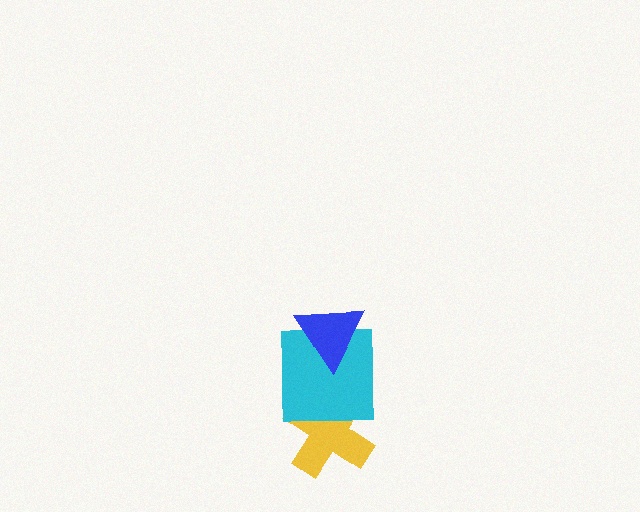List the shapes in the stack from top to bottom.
From top to bottom: the blue triangle, the cyan square, the yellow cross.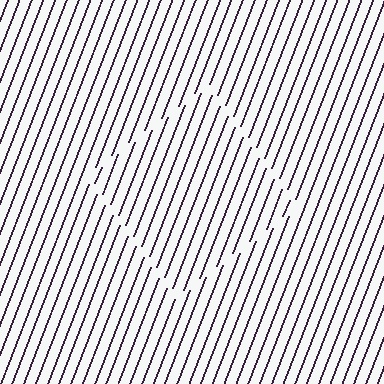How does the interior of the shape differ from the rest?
The interior of the shape contains the same grating, shifted by half a period — the contour is defined by the phase discontinuity where line-ends from the inner and outer gratings abut.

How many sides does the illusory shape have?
4 sides — the line-ends trace a square.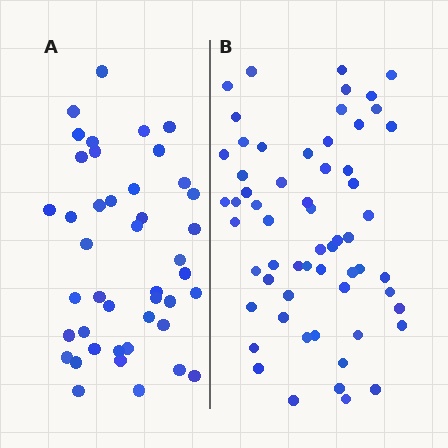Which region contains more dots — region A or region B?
Region B (the right region) has more dots.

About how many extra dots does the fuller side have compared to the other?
Region B has approximately 15 more dots than region A.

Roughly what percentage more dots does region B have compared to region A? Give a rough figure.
About 40% more.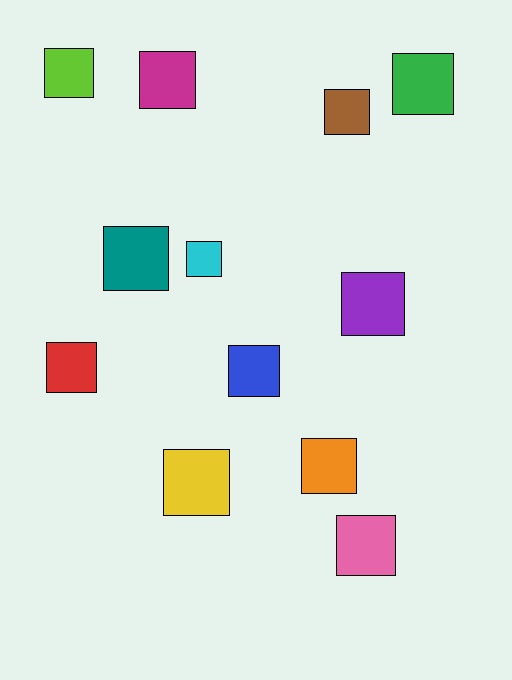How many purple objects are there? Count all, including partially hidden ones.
There is 1 purple object.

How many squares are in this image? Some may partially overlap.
There are 12 squares.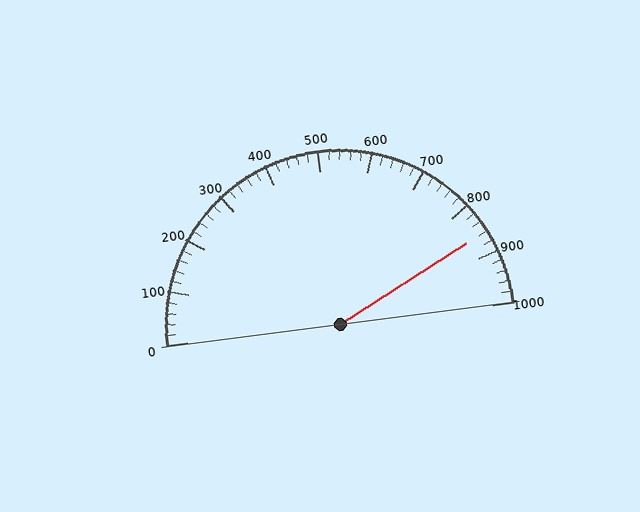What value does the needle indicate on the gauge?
The needle indicates approximately 860.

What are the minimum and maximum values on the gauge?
The gauge ranges from 0 to 1000.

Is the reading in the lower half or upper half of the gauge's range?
The reading is in the upper half of the range (0 to 1000).